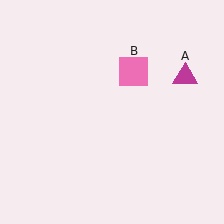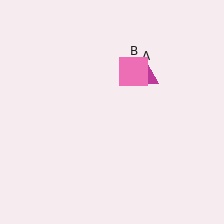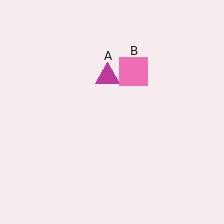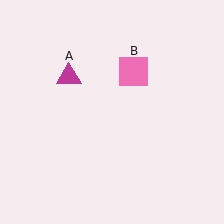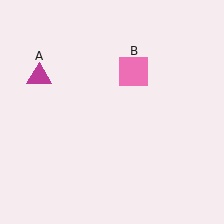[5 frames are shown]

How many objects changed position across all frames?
1 object changed position: magenta triangle (object A).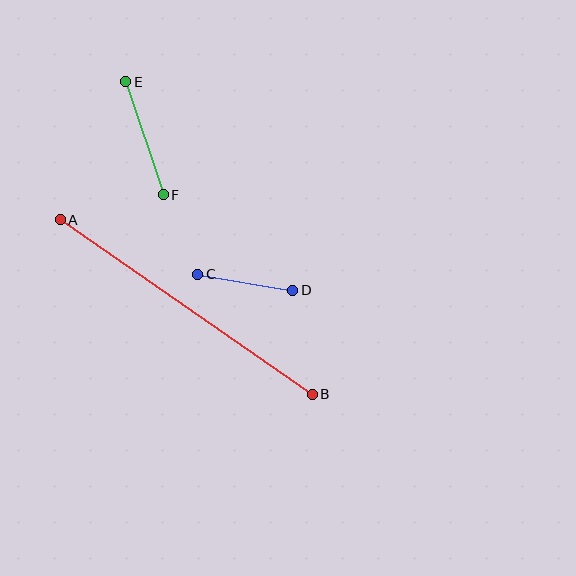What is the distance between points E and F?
The distance is approximately 119 pixels.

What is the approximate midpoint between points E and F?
The midpoint is at approximately (144, 138) pixels.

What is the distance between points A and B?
The distance is approximately 307 pixels.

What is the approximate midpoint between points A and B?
The midpoint is at approximately (186, 307) pixels.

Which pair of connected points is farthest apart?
Points A and B are farthest apart.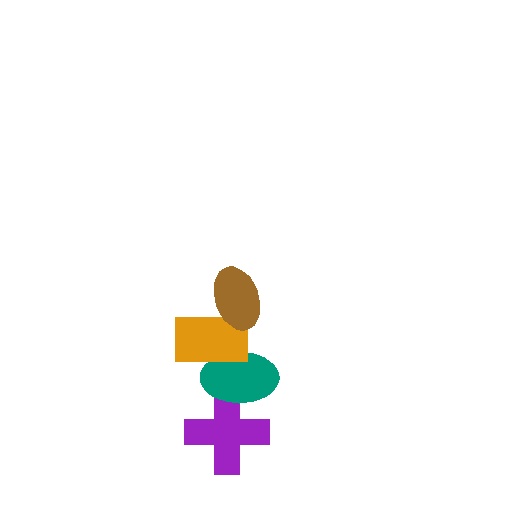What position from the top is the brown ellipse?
The brown ellipse is 1st from the top.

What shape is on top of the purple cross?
The teal ellipse is on top of the purple cross.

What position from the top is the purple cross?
The purple cross is 4th from the top.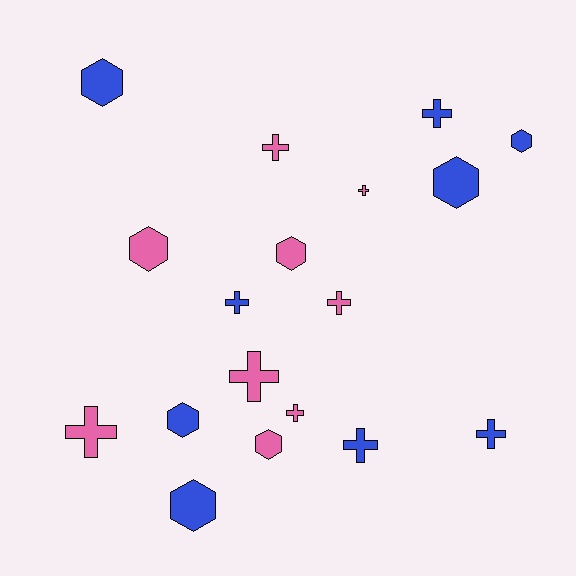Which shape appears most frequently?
Cross, with 10 objects.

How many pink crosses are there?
There are 6 pink crosses.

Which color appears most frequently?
Pink, with 9 objects.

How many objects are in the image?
There are 18 objects.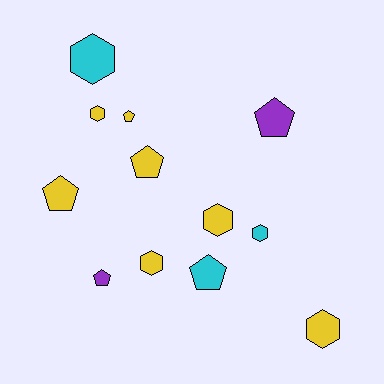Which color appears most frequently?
Yellow, with 7 objects.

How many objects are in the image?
There are 12 objects.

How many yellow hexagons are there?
There are 4 yellow hexagons.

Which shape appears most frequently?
Pentagon, with 6 objects.